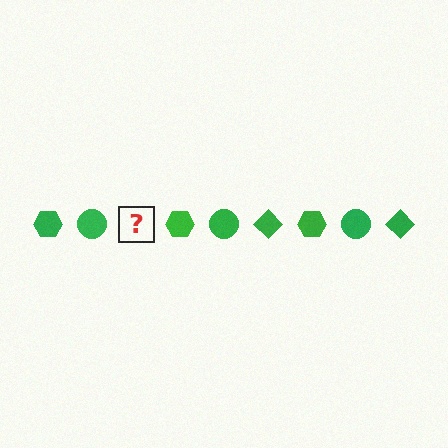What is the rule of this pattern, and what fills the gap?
The rule is that the pattern cycles through hexagon, circle, diamond shapes in green. The gap should be filled with a green diamond.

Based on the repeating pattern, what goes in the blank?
The blank should be a green diamond.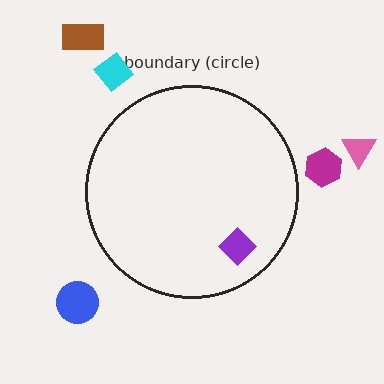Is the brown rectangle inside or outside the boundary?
Outside.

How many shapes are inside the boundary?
1 inside, 5 outside.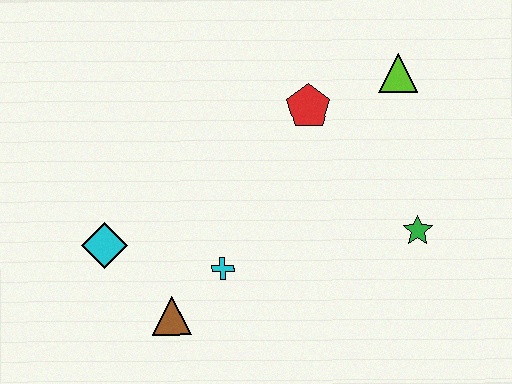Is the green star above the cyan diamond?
Yes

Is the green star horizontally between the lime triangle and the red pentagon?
No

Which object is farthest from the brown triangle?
The lime triangle is farthest from the brown triangle.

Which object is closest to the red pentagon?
The lime triangle is closest to the red pentagon.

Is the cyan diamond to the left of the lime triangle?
Yes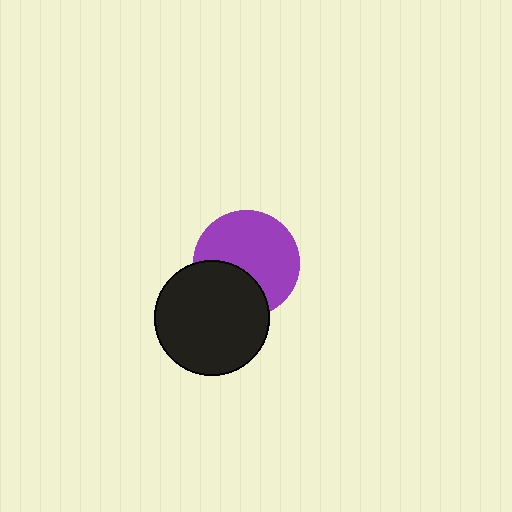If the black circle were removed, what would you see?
You would see the complete purple circle.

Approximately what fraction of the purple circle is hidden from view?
Roughly 33% of the purple circle is hidden behind the black circle.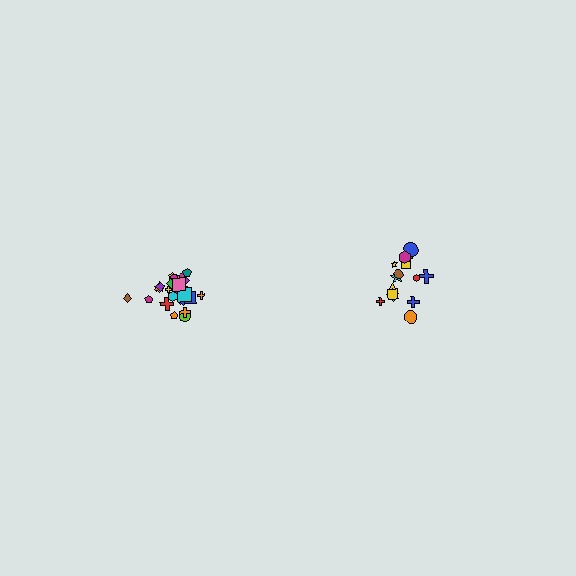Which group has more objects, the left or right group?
The left group.